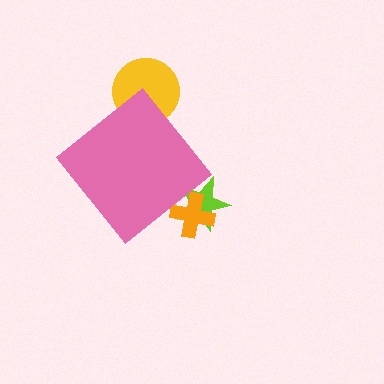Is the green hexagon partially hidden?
Yes, the green hexagon is partially hidden behind the pink diamond.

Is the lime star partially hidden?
Yes, the lime star is partially hidden behind the pink diamond.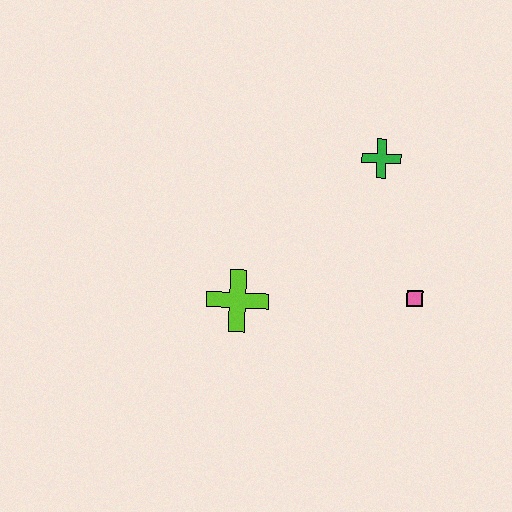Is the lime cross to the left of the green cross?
Yes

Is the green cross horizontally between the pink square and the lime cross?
Yes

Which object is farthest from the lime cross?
The green cross is farthest from the lime cross.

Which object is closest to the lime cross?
The pink square is closest to the lime cross.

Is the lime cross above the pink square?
No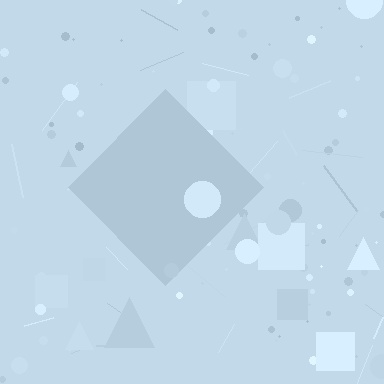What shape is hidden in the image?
A diamond is hidden in the image.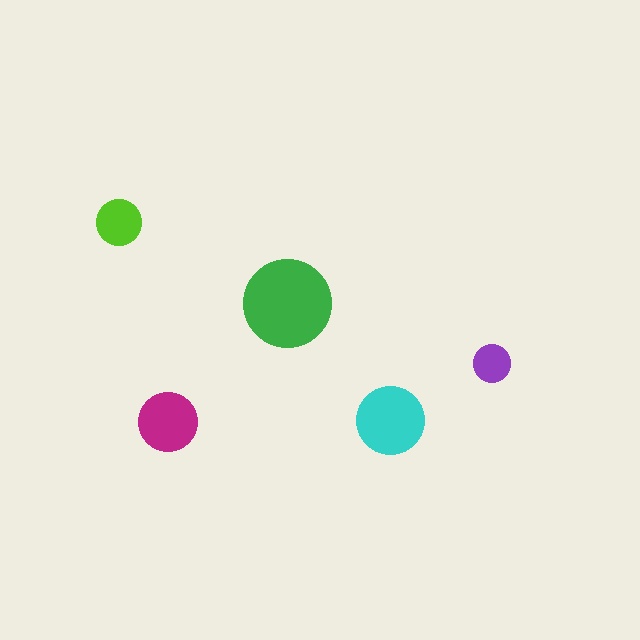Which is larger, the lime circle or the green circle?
The green one.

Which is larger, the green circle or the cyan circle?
The green one.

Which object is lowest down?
The magenta circle is bottommost.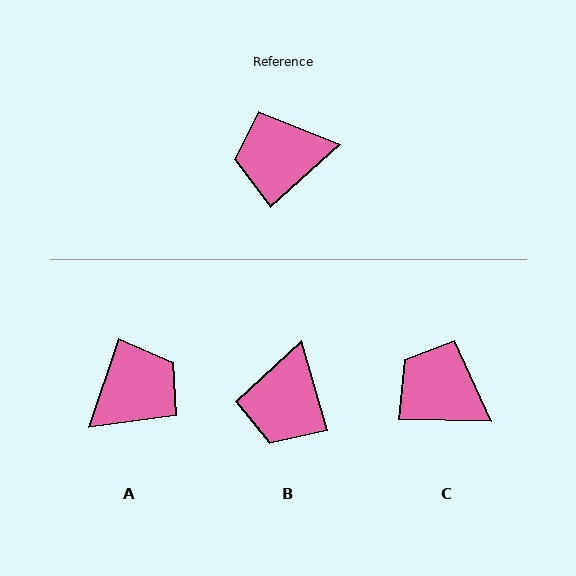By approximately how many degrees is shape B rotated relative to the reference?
Approximately 65 degrees counter-clockwise.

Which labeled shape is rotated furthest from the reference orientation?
A, about 151 degrees away.